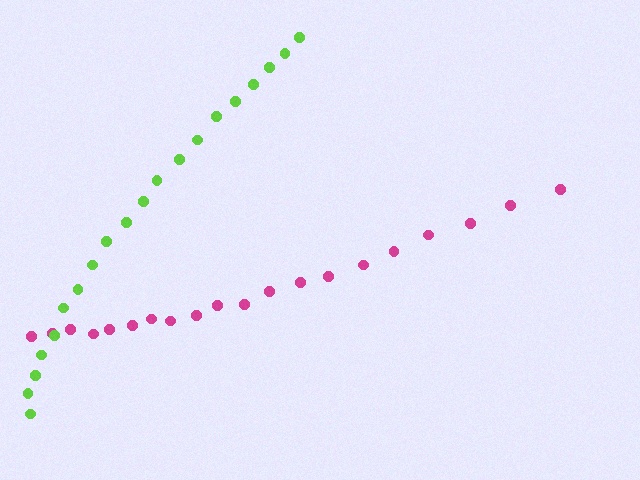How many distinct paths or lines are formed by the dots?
There are 2 distinct paths.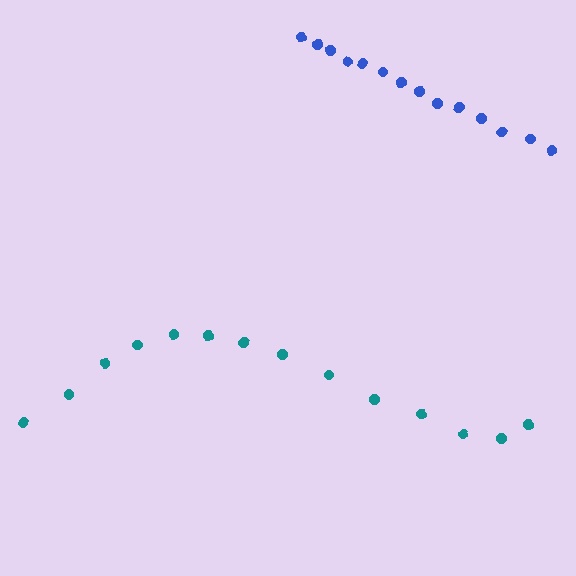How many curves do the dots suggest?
There are 2 distinct paths.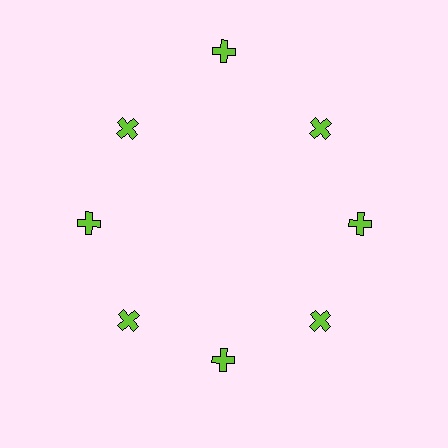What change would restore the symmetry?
The symmetry would be restored by moving it inward, back onto the ring so that all 8 crosses sit at equal angles and equal distance from the center.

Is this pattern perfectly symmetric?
No. The 8 lime crosses are arranged in a ring, but one element near the 12 o'clock position is pushed outward from the center, breaking the 8-fold rotational symmetry.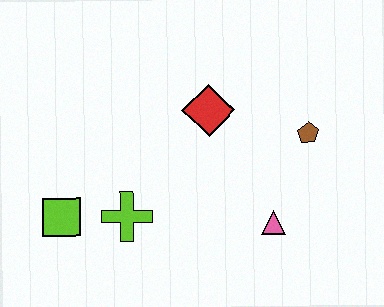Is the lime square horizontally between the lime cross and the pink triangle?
No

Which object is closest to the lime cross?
The lime square is closest to the lime cross.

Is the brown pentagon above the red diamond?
No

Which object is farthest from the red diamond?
The lime square is farthest from the red diamond.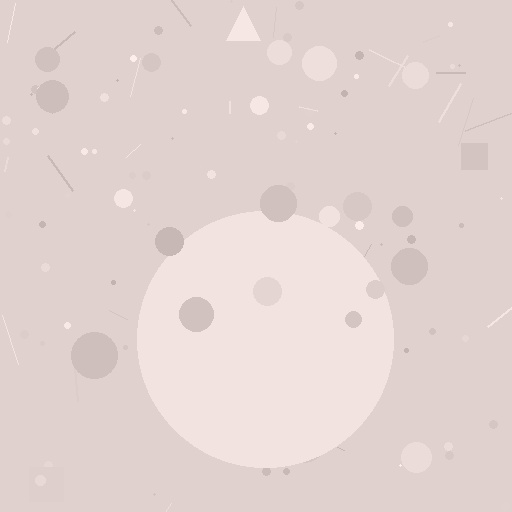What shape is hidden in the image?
A circle is hidden in the image.